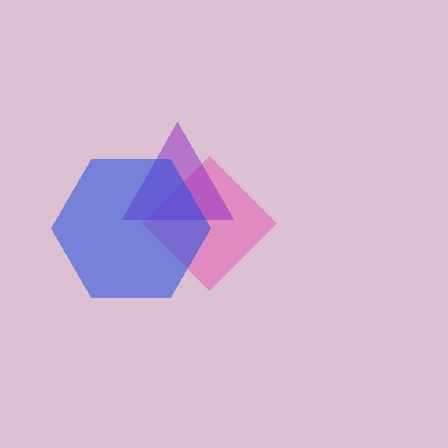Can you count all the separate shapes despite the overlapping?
Yes, there are 3 separate shapes.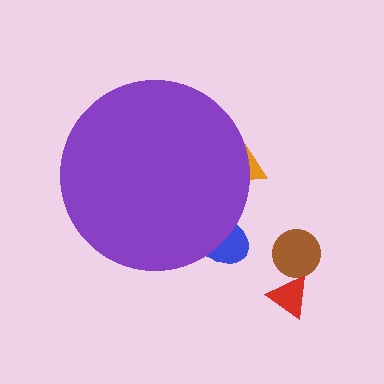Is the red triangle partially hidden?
No, the red triangle is fully visible.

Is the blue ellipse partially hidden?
Yes, the blue ellipse is partially hidden behind the purple circle.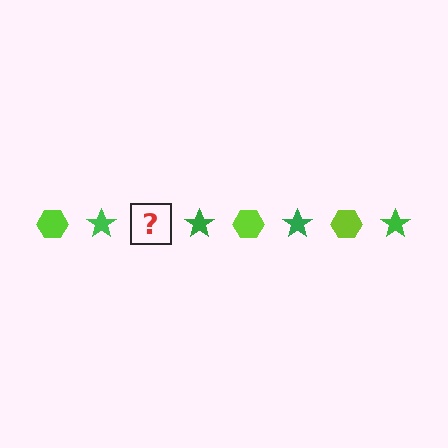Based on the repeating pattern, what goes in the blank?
The blank should be a lime hexagon.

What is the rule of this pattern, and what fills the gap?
The rule is that the pattern alternates between lime hexagon and green star. The gap should be filled with a lime hexagon.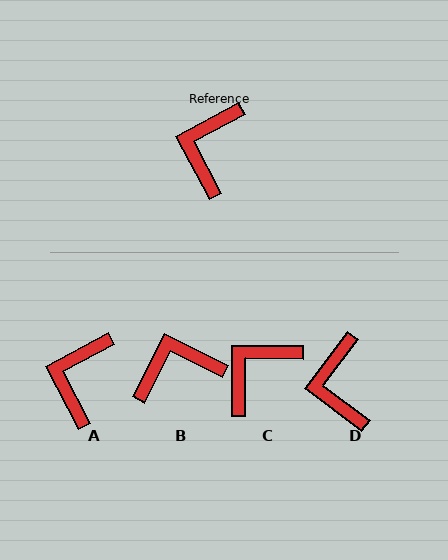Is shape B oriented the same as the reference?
No, it is off by about 55 degrees.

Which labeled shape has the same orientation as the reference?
A.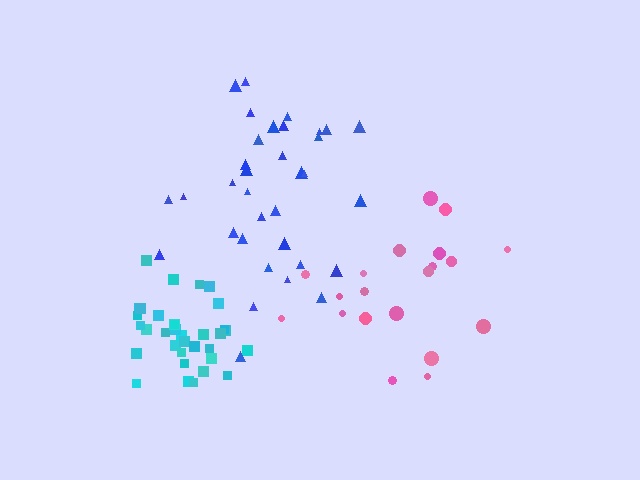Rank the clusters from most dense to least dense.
cyan, blue, pink.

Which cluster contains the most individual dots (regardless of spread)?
Cyan (34).